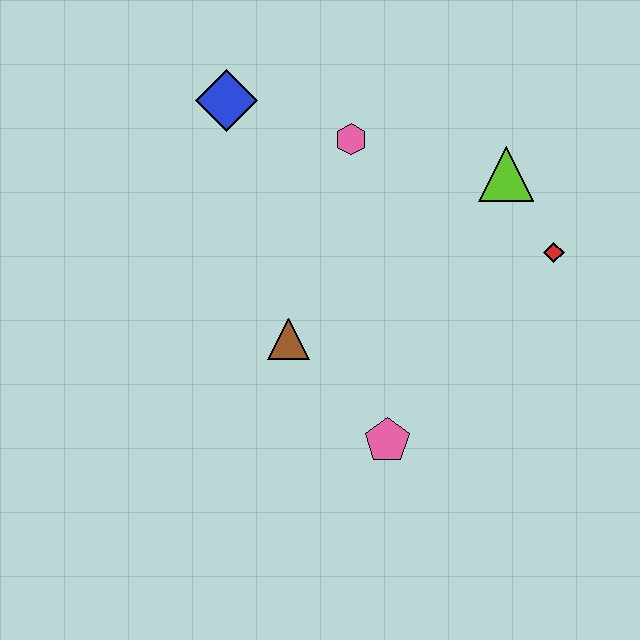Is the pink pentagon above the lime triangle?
No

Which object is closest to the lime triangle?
The red diamond is closest to the lime triangle.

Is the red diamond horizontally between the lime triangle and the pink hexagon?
No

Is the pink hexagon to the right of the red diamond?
No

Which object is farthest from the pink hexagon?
The pink pentagon is farthest from the pink hexagon.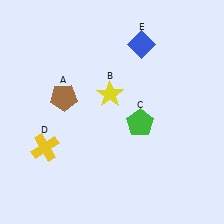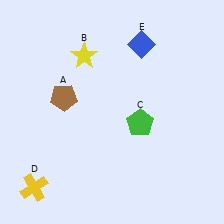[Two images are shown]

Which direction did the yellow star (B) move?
The yellow star (B) moved up.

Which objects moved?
The objects that moved are: the yellow star (B), the yellow cross (D).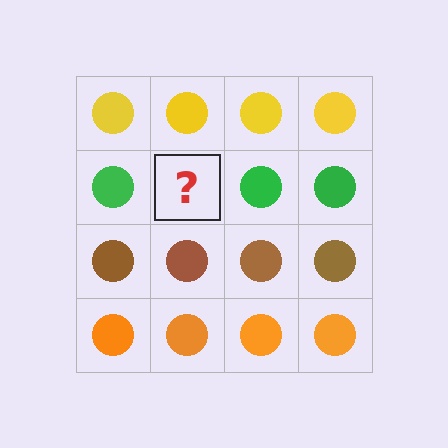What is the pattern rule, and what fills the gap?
The rule is that each row has a consistent color. The gap should be filled with a green circle.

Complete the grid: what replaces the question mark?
The question mark should be replaced with a green circle.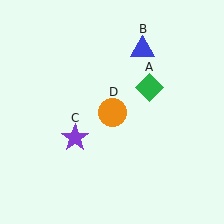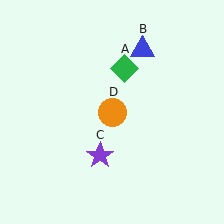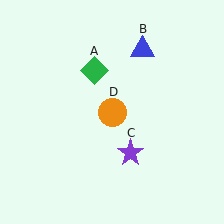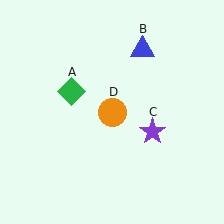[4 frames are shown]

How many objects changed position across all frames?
2 objects changed position: green diamond (object A), purple star (object C).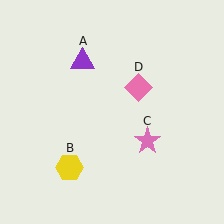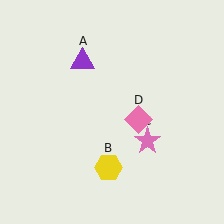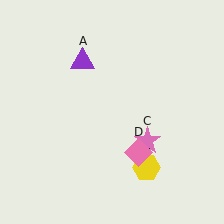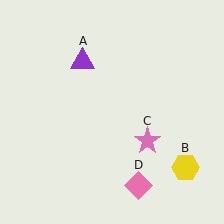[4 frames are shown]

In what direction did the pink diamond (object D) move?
The pink diamond (object D) moved down.